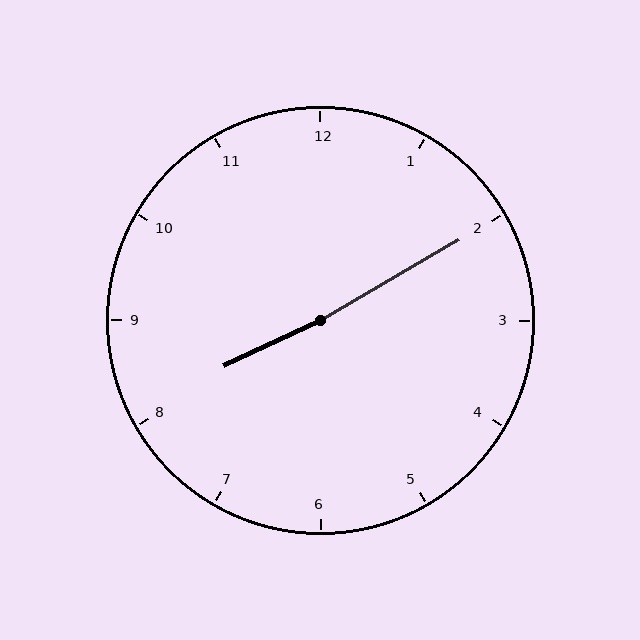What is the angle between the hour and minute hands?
Approximately 175 degrees.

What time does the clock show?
8:10.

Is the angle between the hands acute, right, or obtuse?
It is obtuse.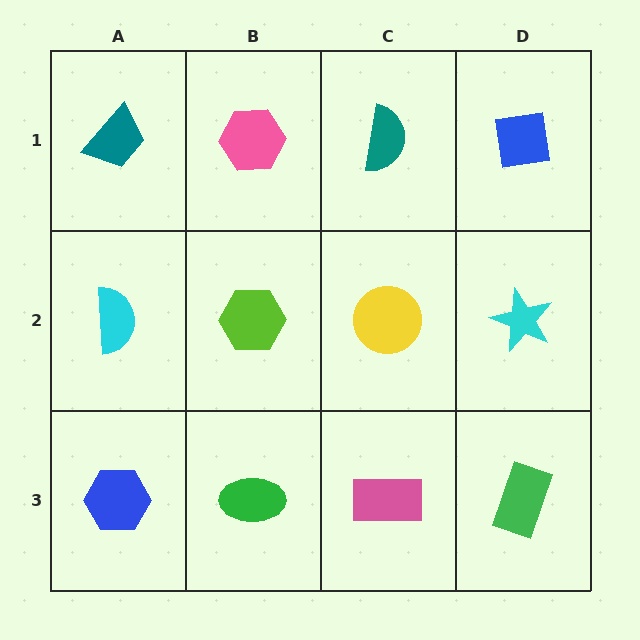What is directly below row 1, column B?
A lime hexagon.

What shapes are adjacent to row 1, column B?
A lime hexagon (row 2, column B), a teal trapezoid (row 1, column A), a teal semicircle (row 1, column C).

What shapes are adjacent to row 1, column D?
A cyan star (row 2, column D), a teal semicircle (row 1, column C).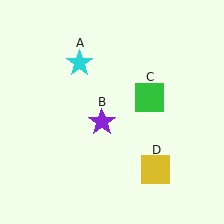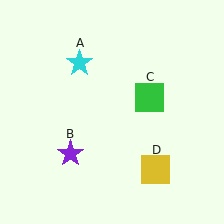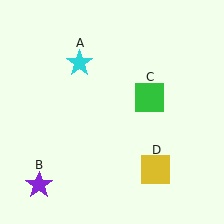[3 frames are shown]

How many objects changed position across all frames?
1 object changed position: purple star (object B).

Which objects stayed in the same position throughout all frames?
Cyan star (object A) and green square (object C) and yellow square (object D) remained stationary.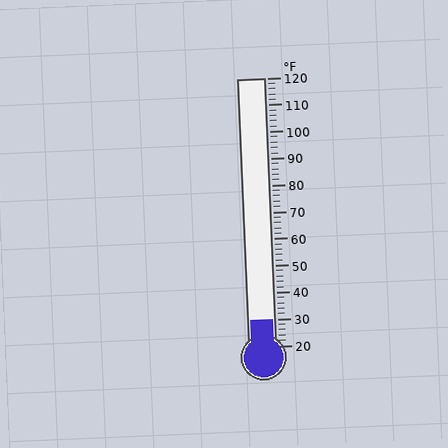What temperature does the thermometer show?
The thermometer shows approximately 30°F.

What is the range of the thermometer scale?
The thermometer scale ranges from 20°F to 120°F.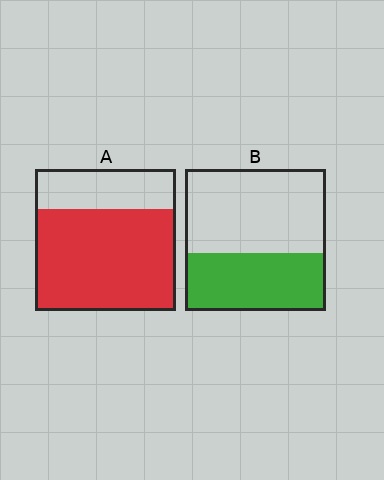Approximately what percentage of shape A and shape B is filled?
A is approximately 70% and B is approximately 40%.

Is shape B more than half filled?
No.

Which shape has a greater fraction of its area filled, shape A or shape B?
Shape A.